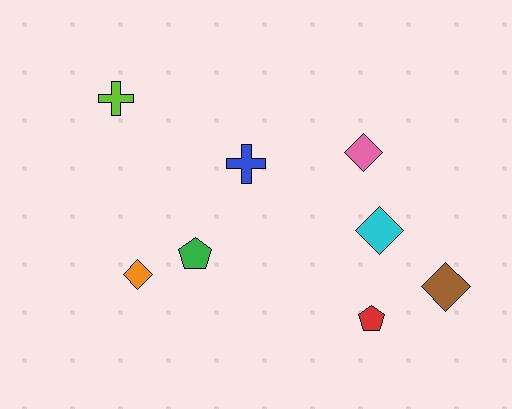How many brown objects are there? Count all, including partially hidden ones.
There is 1 brown object.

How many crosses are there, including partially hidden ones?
There are 2 crosses.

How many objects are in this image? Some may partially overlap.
There are 8 objects.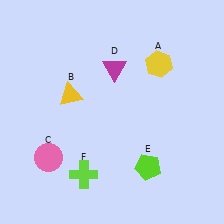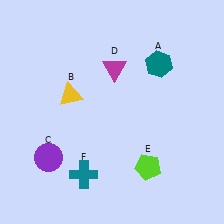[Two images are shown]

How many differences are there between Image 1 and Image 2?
There are 3 differences between the two images.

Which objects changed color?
A changed from yellow to teal. C changed from pink to purple. F changed from lime to teal.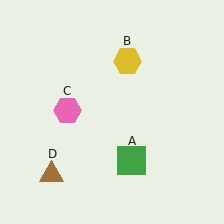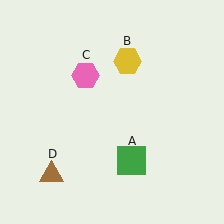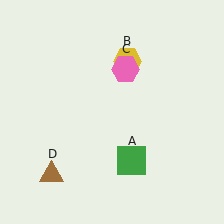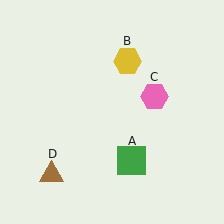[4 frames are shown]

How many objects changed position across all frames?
1 object changed position: pink hexagon (object C).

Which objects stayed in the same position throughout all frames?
Green square (object A) and yellow hexagon (object B) and brown triangle (object D) remained stationary.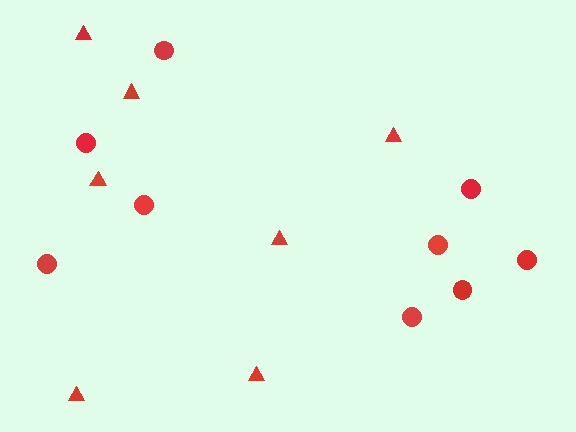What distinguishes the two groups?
There are 2 groups: one group of triangles (7) and one group of circles (9).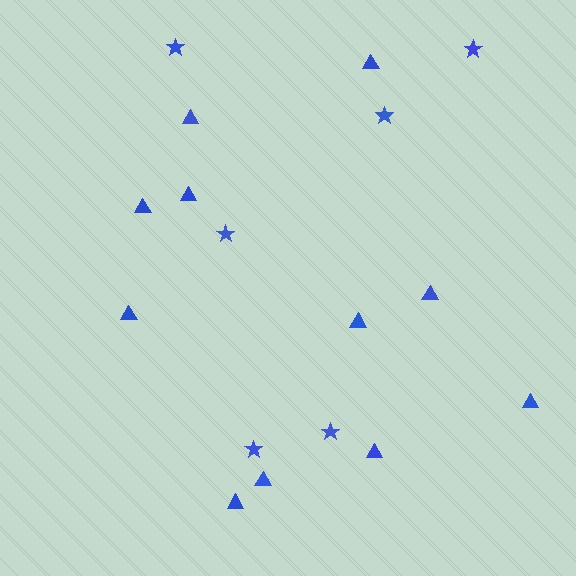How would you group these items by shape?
There are 2 groups: one group of stars (6) and one group of triangles (11).